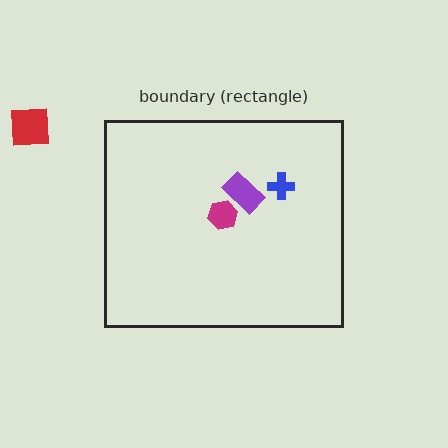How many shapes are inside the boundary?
3 inside, 1 outside.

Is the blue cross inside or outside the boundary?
Inside.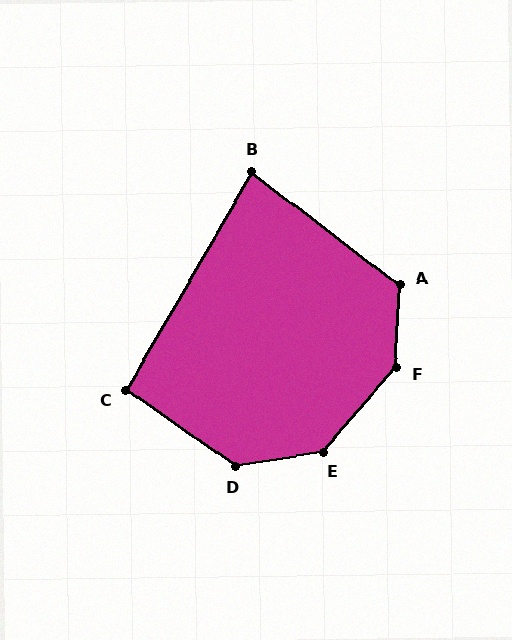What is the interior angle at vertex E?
Approximately 140 degrees (obtuse).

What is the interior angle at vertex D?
Approximately 136 degrees (obtuse).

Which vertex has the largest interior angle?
F, at approximately 142 degrees.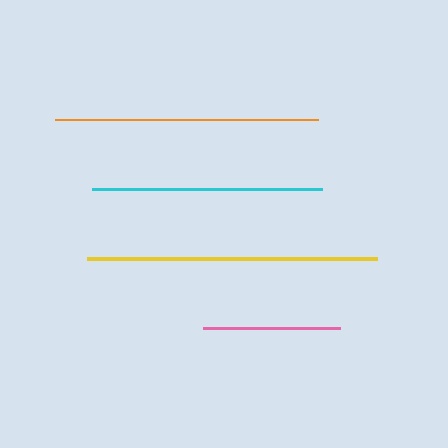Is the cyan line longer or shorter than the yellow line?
The yellow line is longer than the cyan line.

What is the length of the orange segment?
The orange segment is approximately 263 pixels long.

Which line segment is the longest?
The yellow line is the longest at approximately 290 pixels.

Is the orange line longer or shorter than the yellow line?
The yellow line is longer than the orange line.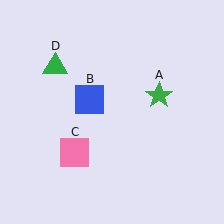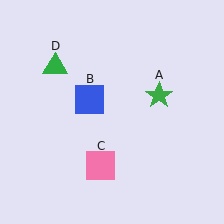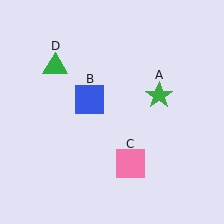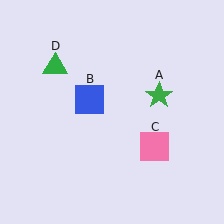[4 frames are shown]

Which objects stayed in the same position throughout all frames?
Green star (object A) and blue square (object B) and green triangle (object D) remained stationary.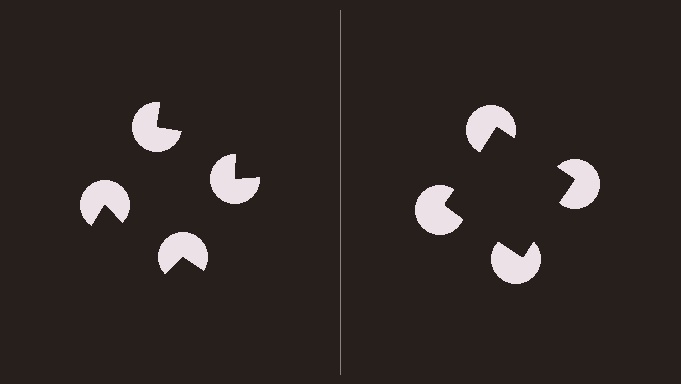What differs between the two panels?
The pac-man discs are positioned identically on both sides; only the wedge orientations differ. On the right they align to a square; on the left they are misaligned.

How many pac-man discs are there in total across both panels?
8 — 4 on each side.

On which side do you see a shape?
An illusory square appears on the right side. On the left side the wedge cuts are rotated, so no coherent shape forms.